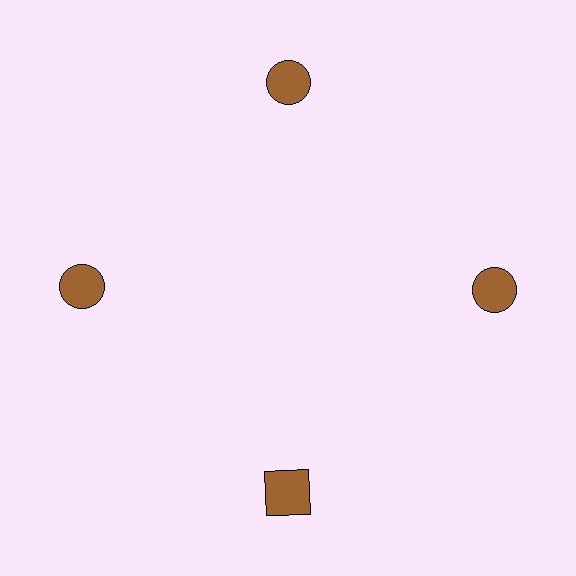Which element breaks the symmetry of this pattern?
The brown square at roughly the 6 o'clock position breaks the symmetry. All other shapes are brown circles.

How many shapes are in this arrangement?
There are 4 shapes arranged in a ring pattern.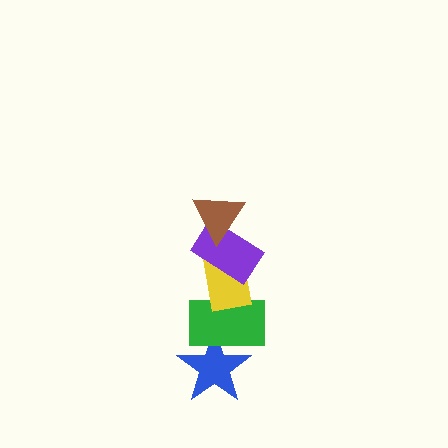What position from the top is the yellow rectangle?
The yellow rectangle is 3rd from the top.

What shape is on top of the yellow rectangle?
The purple rectangle is on top of the yellow rectangle.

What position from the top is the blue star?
The blue star is 5th from the top.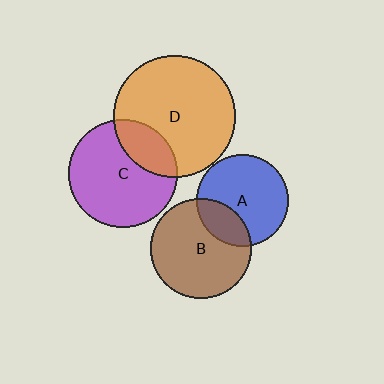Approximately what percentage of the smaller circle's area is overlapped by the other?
Approximately 25%.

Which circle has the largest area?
Circle D (orange).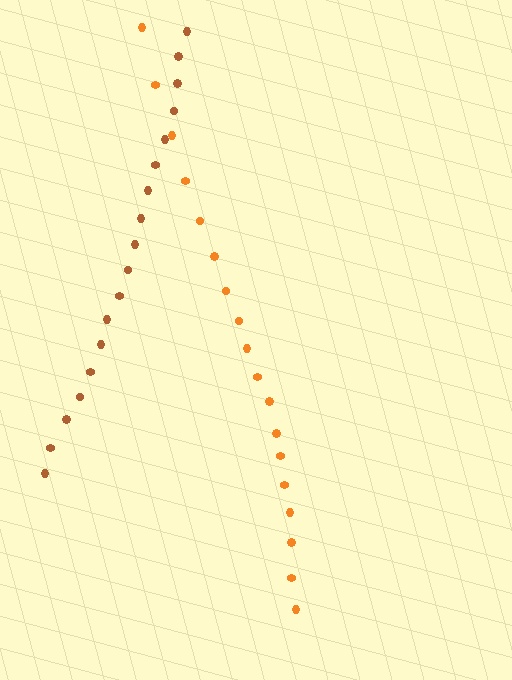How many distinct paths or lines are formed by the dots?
There are 2 distinct paths.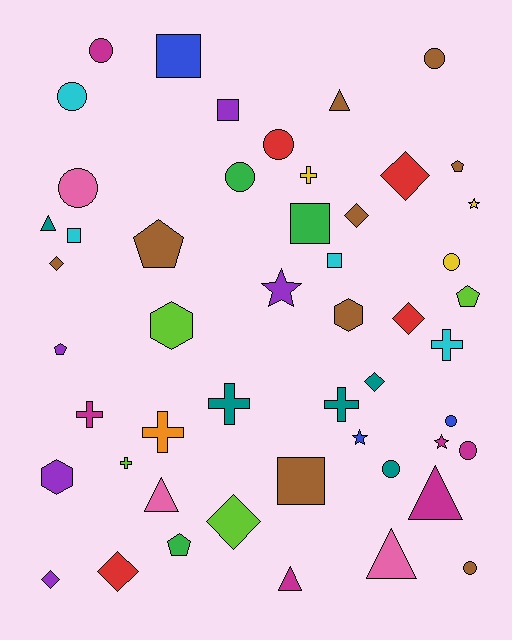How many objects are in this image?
There are 50 objects.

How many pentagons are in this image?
There are 5 pentagons.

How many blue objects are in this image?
There are 3 blue objects.